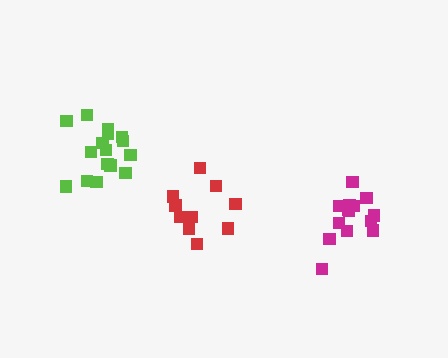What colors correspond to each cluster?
The clusters are colored: red, magenta, lime.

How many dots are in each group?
Group 1: 10 dots, Group 2: 14 dots, Group 3: 16 dots (40 total).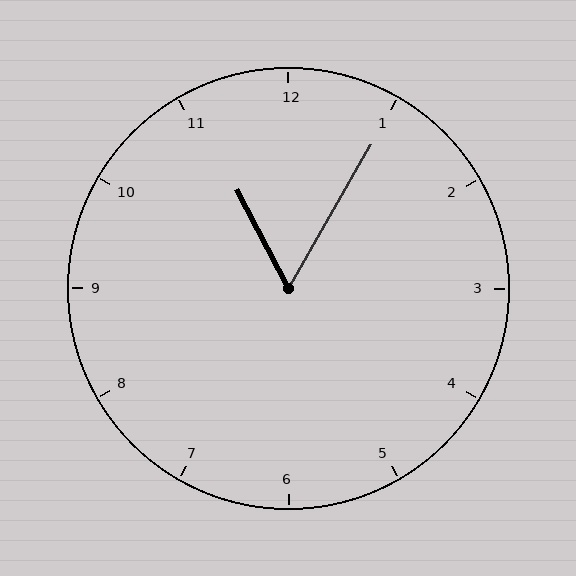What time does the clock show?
11:05.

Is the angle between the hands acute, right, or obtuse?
It is acute.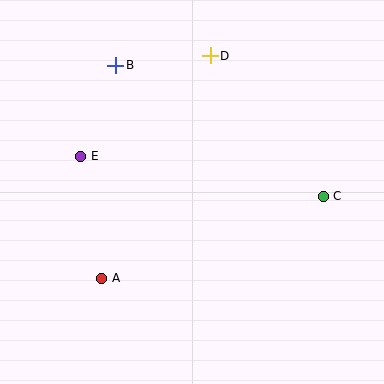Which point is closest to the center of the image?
Point E at (81, 156) is closest to the center.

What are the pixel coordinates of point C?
Point C is at (323, 196).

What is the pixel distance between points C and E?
The distance between C and E is 246 pixels.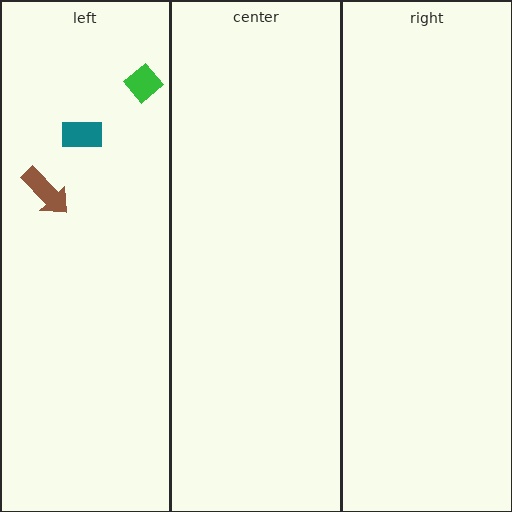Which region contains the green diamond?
The left region.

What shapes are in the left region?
The green diamond, the teal rectangle, the brown arrow.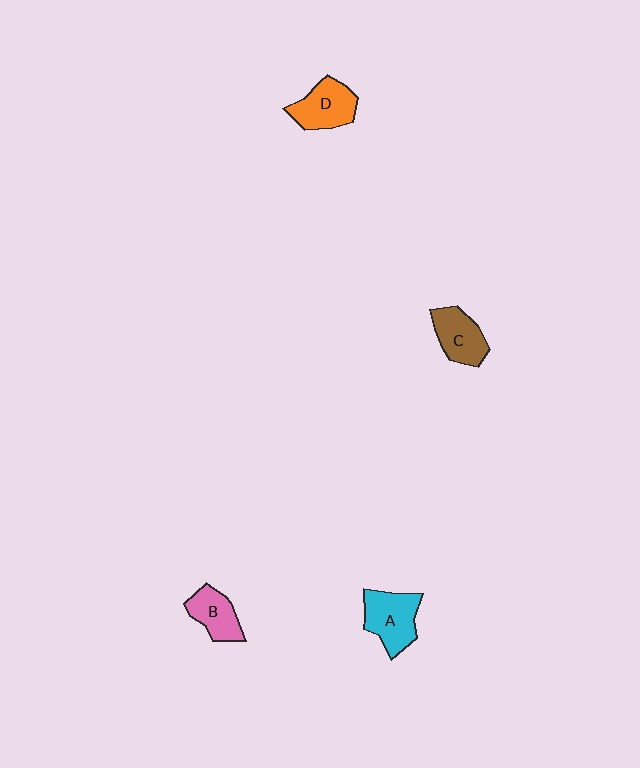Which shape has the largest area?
Shape A (cyan).